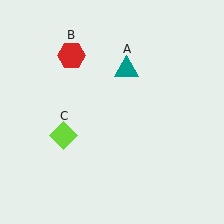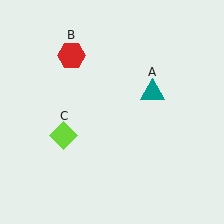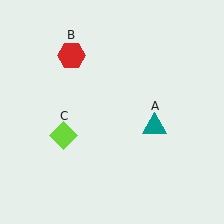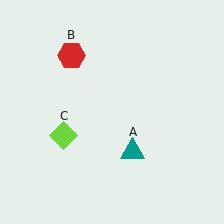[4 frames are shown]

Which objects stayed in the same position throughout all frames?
Red hexagon (object B) and lime diamond (object C) remained stationary.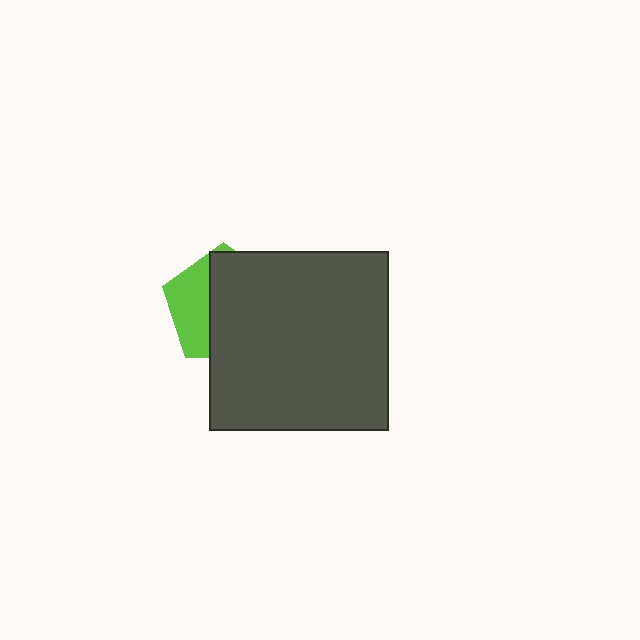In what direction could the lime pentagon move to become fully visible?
The lime pentagon could move left. That would shift it out from behind the dark gray square entirely.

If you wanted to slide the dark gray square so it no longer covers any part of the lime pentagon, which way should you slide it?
Slide it right — that is the most direct way to separate the two shapes.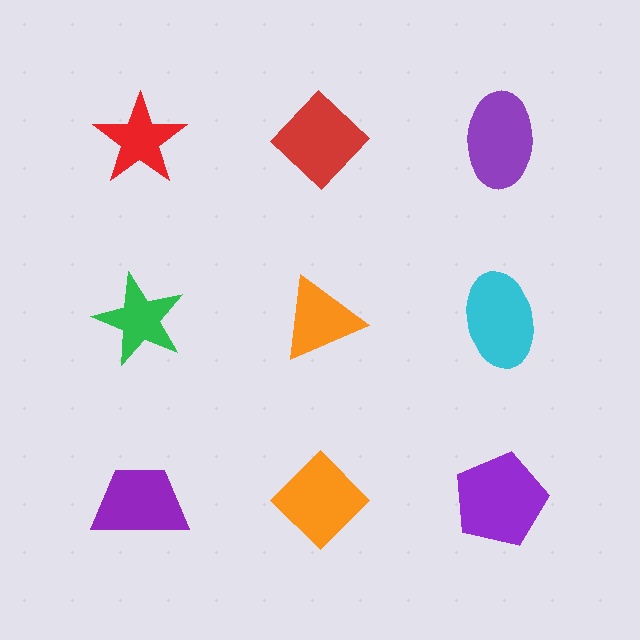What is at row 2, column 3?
A cyan ellipse.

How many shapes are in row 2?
3 shapes.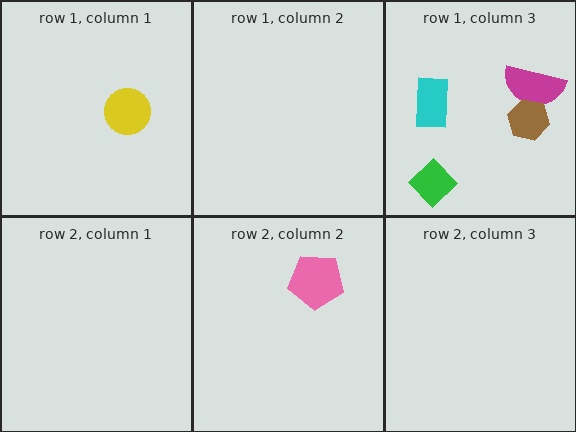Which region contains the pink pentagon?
The row 2, column 2 region.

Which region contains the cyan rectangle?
The row 1, column 3 region.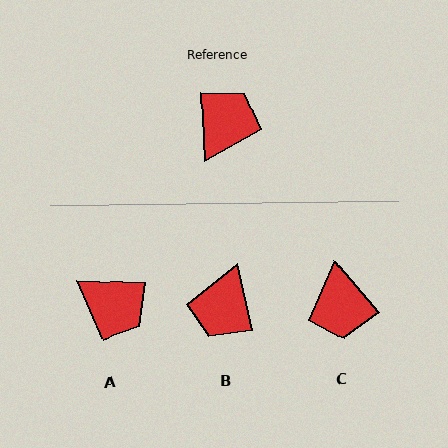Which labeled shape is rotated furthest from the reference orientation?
B, about 170 degrees away.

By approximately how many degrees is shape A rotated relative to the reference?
Approximately 95 degrees clockwise.